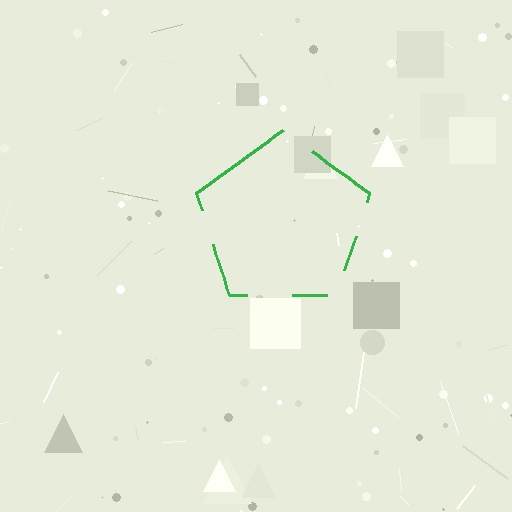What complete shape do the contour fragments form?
The contour fragments form a pentagon.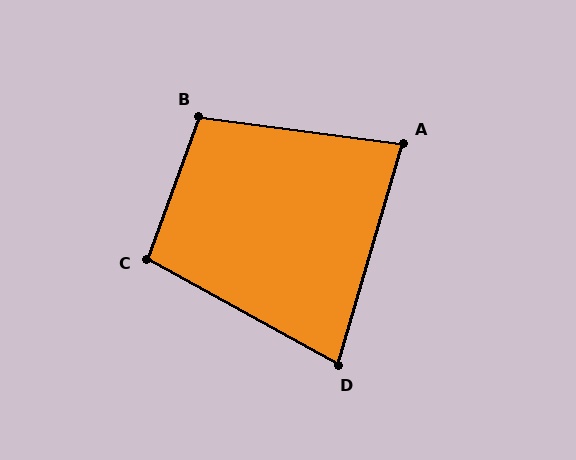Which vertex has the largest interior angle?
B, at approximately 103 degrees.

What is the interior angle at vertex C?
Approximately 99 degrees (obtuse).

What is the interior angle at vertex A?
Approximately 81 degrees (acute).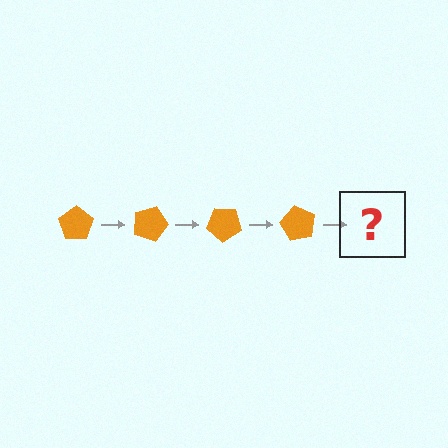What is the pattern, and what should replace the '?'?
The pattern is that the pentagon rotates 20 degrees each step. The '?' should be an orange pentagon rotated 80 degrees.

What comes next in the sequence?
The next element should be an orange pentagon rotated 80 degrees.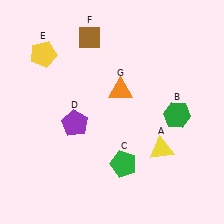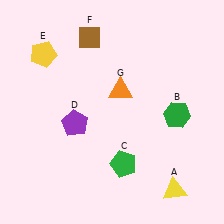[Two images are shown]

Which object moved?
The yellow triangle (A) moved down.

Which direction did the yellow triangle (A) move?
The yellow triangle (A) moved down.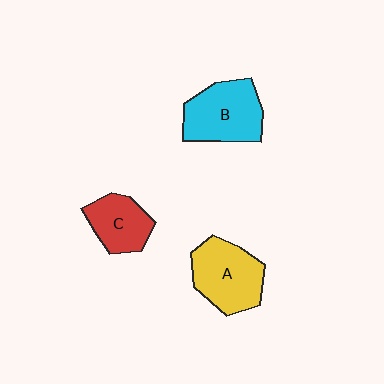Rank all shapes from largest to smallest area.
From largest to smallest: B (cyan), A (yellow), C (red).